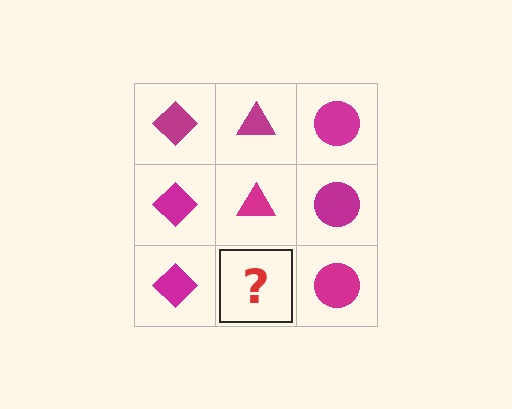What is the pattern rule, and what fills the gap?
The rule is that each column has a consistent shape. The gap should be filled with a magenta triangle.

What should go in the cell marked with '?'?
The missing cell should contain a magenta triangle.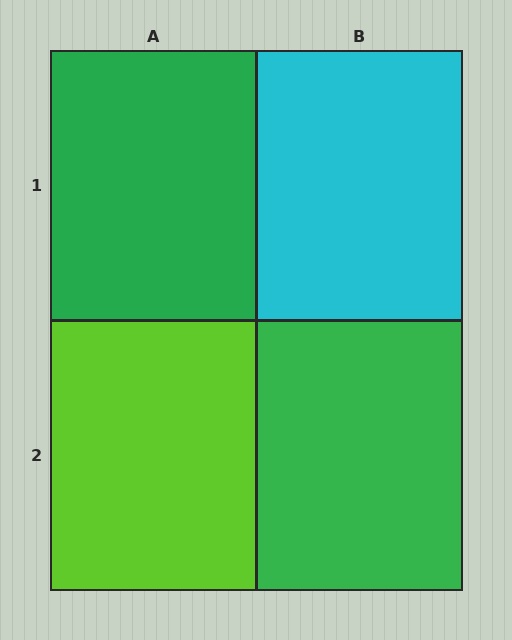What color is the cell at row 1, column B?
Cyan.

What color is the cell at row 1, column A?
Green.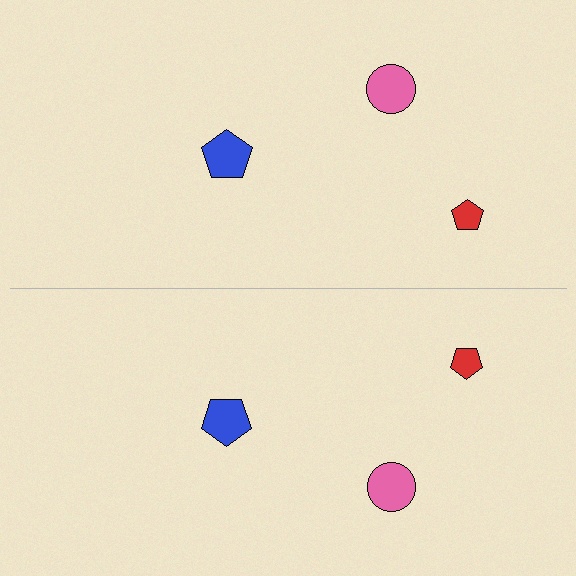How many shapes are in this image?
There are 6 shapes in this image.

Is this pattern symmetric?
Yes, this pattern has bilateral (reflection) symmetry.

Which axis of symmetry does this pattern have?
The pattern has a horizontal axis of symmetry running through the center of the image.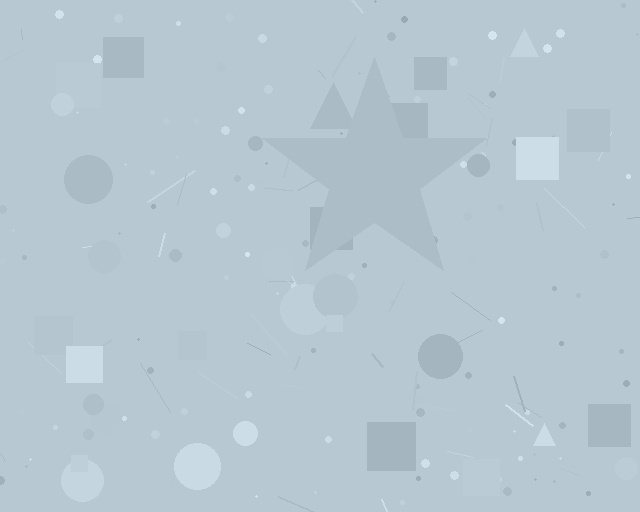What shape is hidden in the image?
A star is hidden in the image.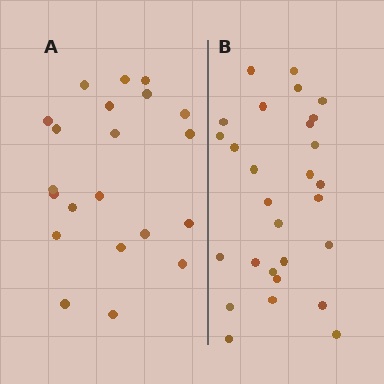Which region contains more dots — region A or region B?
Region B (the right region) has more dots.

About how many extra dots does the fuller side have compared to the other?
Region B has roughly 8 or so more dots than region A.